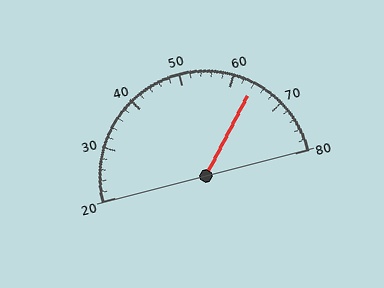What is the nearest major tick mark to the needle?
The nearest major tick mark is 60.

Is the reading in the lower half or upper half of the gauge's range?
The reading is in the upper half of the range (20 to 80).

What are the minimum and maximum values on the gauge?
The gauge ranges from 20 to 80.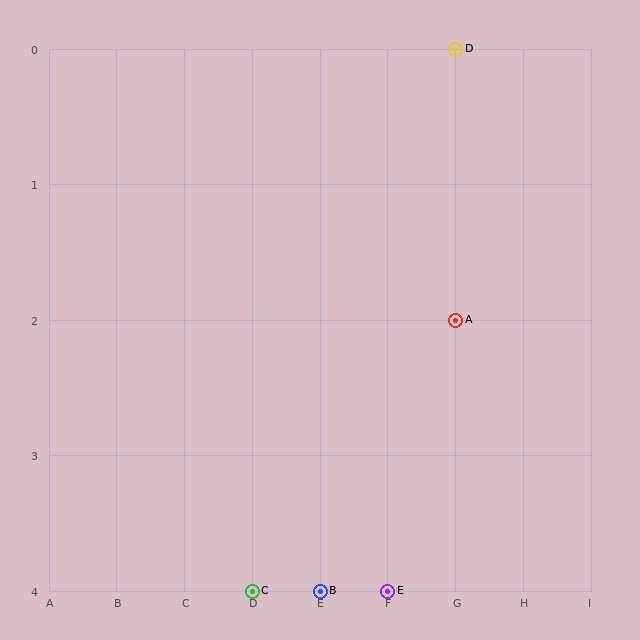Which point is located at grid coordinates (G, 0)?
Point D is at (G, 0).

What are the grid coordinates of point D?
Point D is at grid coordinates (G, 0).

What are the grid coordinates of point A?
Point A is at grid coordinates (G, 2).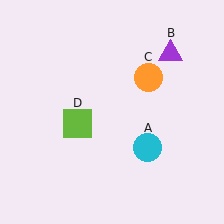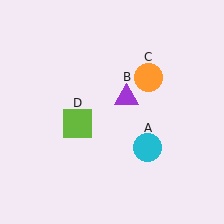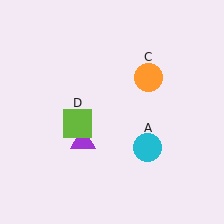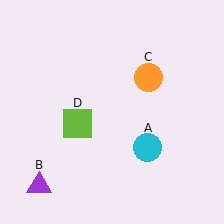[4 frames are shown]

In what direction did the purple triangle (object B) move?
The purple triangle (object B) moved down and to the left.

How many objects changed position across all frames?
1 object changed position: purple triangle (object B).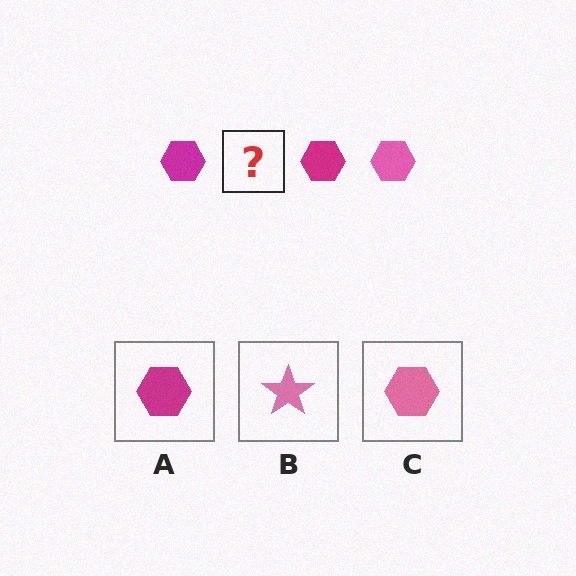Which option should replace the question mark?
Option C.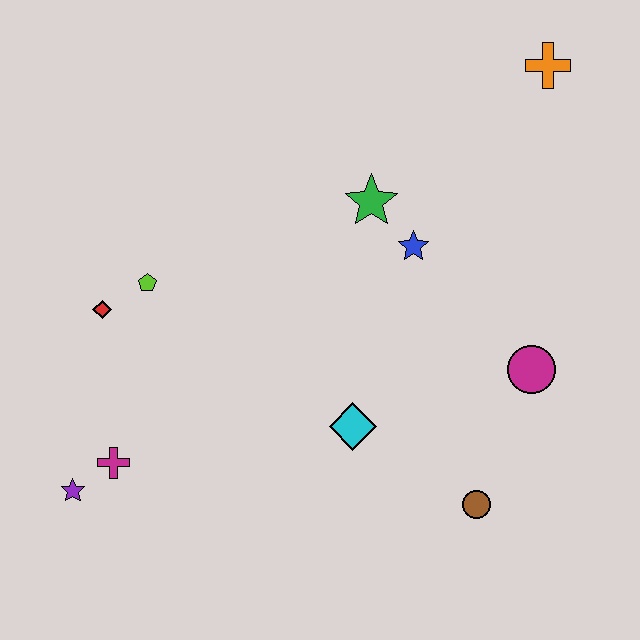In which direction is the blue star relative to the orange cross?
The blue star is below the orange cross.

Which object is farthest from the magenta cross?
The orange cross is farthest from the magenta cross.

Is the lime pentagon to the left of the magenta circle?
Yes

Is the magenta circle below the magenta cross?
No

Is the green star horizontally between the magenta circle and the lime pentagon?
Yes